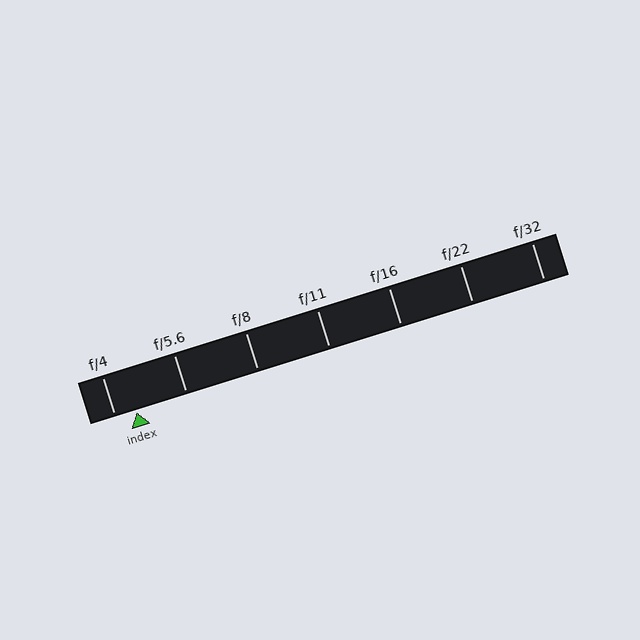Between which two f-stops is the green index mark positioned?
The index mark is between f/4 and f/5.6.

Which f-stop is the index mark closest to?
The index mark is closest to f/4.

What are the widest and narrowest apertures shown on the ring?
The widest aperture shown is f/4 and the narrowest is f/32.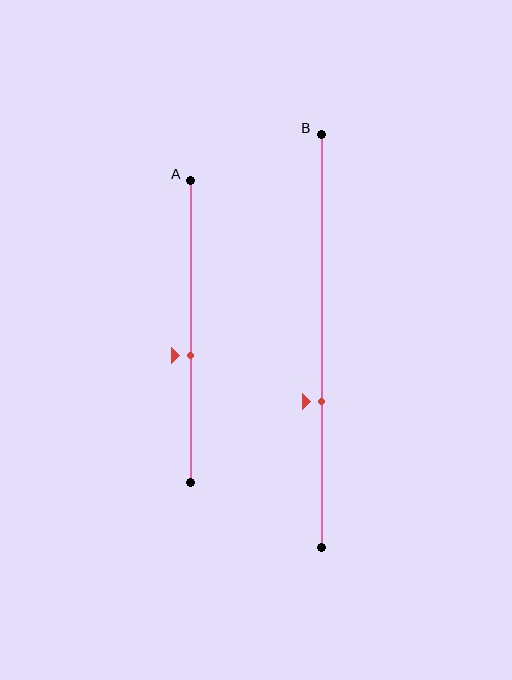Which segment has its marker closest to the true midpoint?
Segment A has its marker closest to the true midpoint.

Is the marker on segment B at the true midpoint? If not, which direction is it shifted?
No, the marker on segment B is shifted downward by about 15% of the segment length.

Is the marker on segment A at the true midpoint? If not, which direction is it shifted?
No, the marker on segment A is shifted downward by about 8% of the segment length.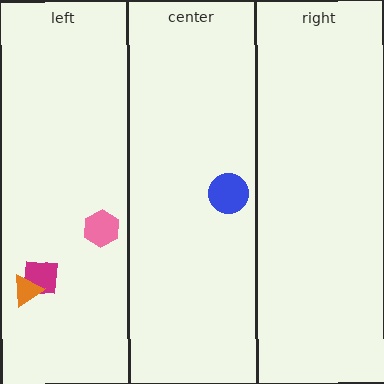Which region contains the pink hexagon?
The left region.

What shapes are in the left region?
The pink hexagon, the magenta square, the orange triangle.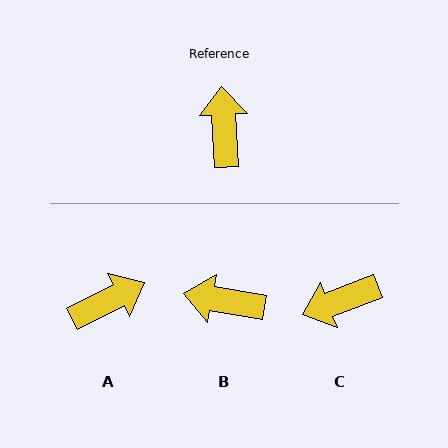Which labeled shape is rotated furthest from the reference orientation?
C, about 107 degrees away.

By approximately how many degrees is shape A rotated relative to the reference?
Approximately 66 degrees clockwise.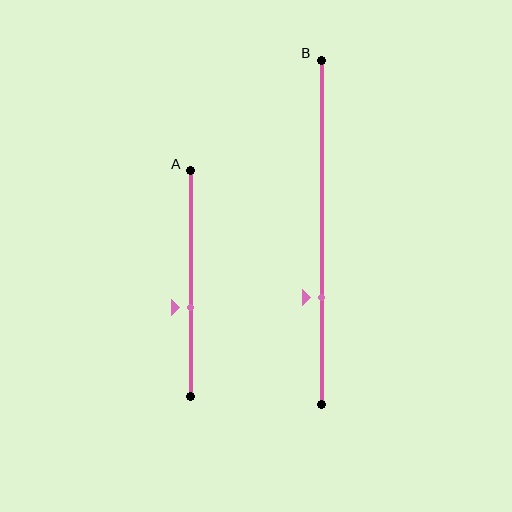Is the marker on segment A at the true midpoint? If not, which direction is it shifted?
No, the marker on segment A is shifted downward by about 10% of the segment length.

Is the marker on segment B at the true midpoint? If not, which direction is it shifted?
No, the marker on segment B is shifted downward by about 19% of the segment length.